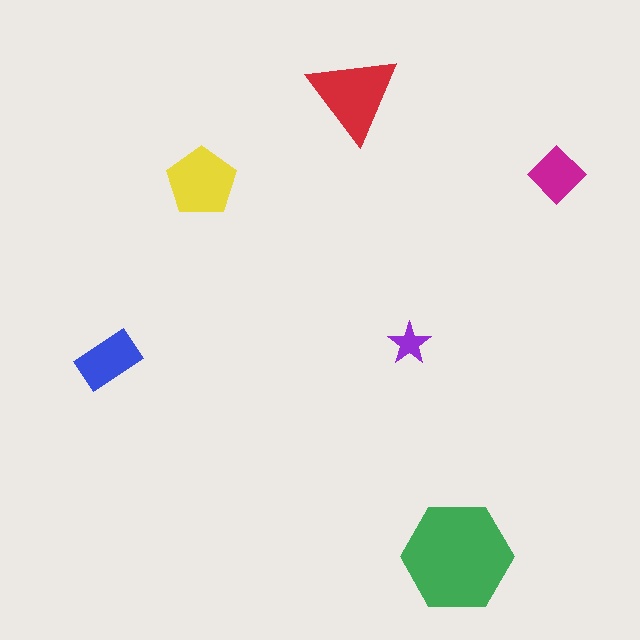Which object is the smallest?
The purple star.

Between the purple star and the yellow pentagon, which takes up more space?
The yellow pentagon.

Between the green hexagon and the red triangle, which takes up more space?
The green hexagon.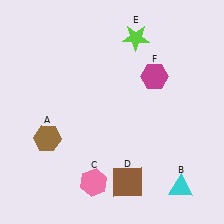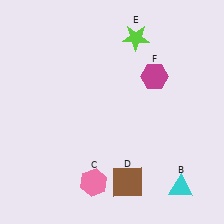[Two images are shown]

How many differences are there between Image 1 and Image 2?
There is 1 difference between the two images.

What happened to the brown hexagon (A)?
The brown hexagon (A) was removed in Image 2. It was in the bottom-left area of Image 1.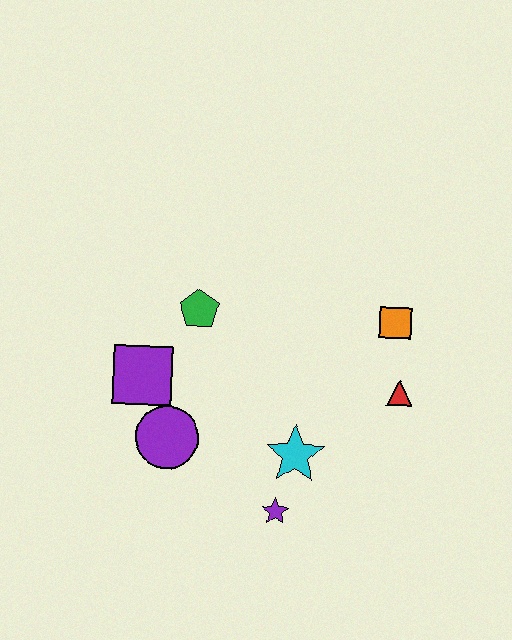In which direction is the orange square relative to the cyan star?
The orange square is above the cyan star.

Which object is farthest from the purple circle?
The orange square is farthest from the purple circle.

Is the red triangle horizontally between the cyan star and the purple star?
No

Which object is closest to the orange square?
The red triangle is closest to the orange square.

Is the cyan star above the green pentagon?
No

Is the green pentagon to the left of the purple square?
No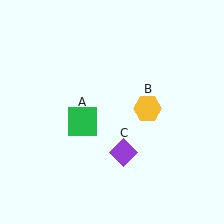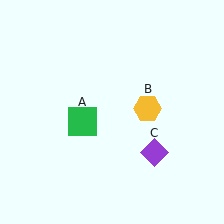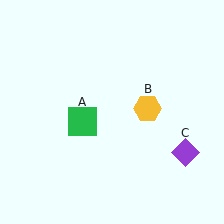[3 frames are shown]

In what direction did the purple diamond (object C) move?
The purple diamond (object C) moved right.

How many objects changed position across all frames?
1 object changed position: purple diamond (object C).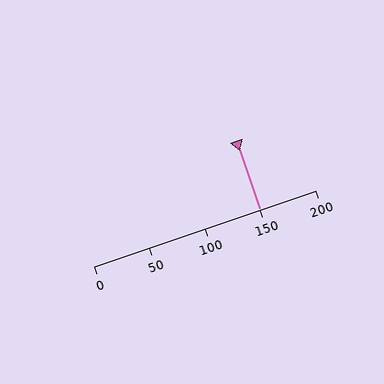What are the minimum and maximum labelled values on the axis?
The axis runs from 0 to 200.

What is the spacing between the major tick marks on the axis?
The major ticks are spaced 50 apart.